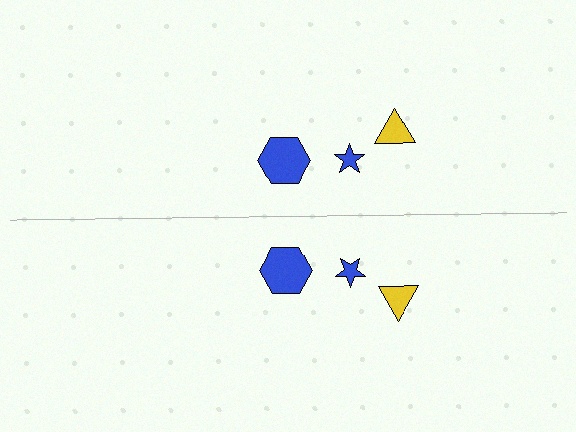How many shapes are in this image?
There are 6 shapes in this image.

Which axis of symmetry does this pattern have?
The pattern has a horizontal axis of symmetry running through the center of the image.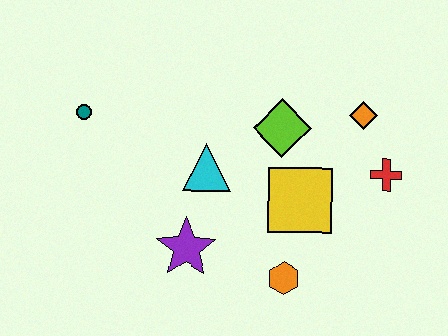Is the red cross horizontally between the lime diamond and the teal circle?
No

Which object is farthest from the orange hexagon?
The teal circle is farthest from the orange hexagon.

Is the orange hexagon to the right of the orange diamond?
No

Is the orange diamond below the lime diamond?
No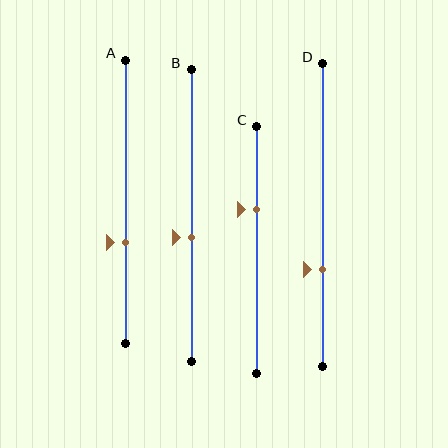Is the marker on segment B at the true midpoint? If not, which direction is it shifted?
No, the marker on segment B is shifted downward by about 8% of the segment length.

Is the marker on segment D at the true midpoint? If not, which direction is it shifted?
No, the marker on segment D is shifted downward by about 18% of the segment length.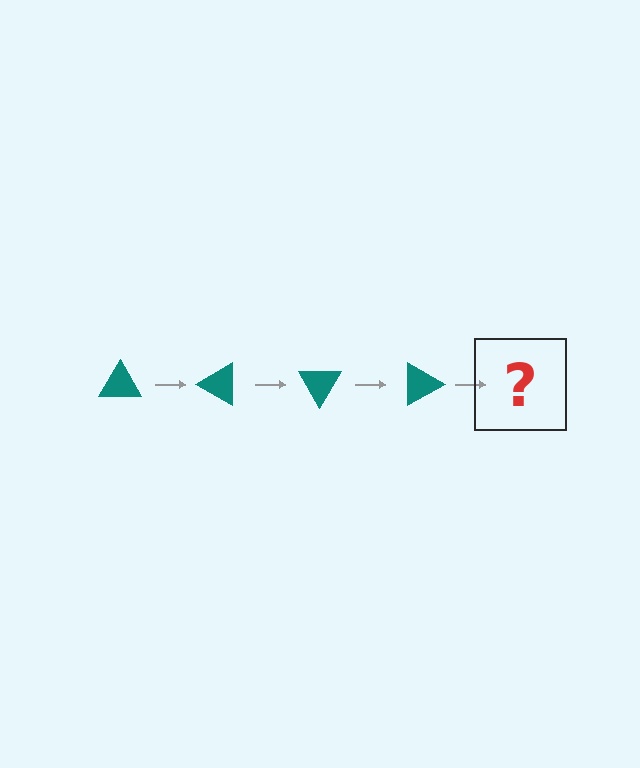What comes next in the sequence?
The next element should be a teal triangle rotated 120 degrees.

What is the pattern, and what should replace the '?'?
The pattern is that the triangle rotates 30 degrees each step. The '?' should be a teal triangle rotated 120 degrees.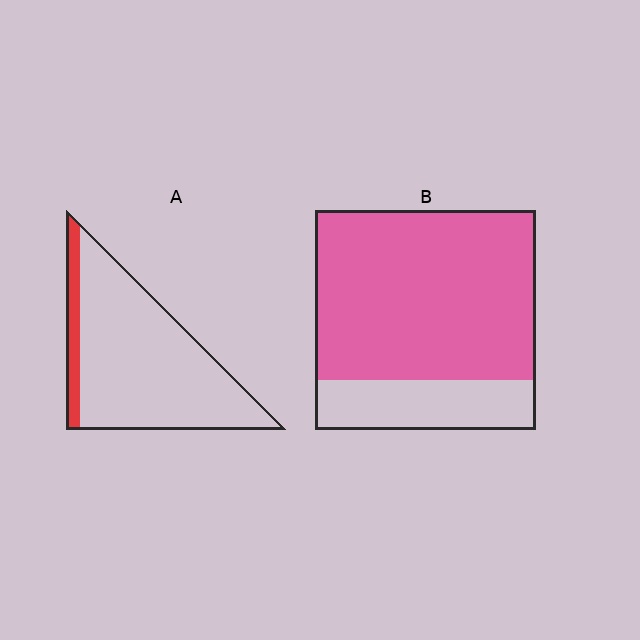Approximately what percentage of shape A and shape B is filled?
A is approximately 10% and B is approximately 75%.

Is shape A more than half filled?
No.